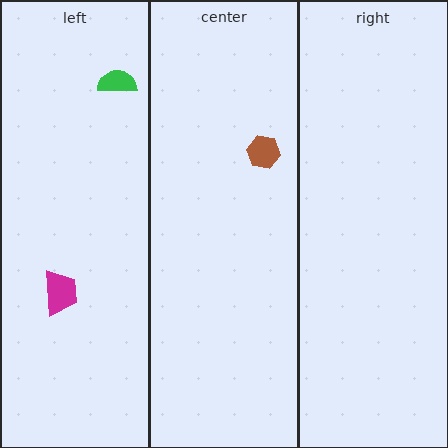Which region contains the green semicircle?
The left region.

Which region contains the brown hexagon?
The center region.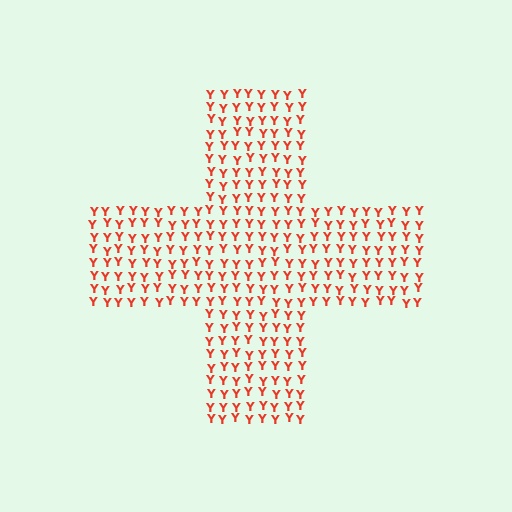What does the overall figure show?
The overall figure shows a cross.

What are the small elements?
The small elements are letter Y's.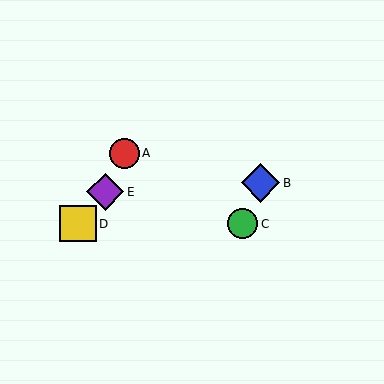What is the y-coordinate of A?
Object A is at y≈153.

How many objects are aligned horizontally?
2 objects (C, D) are aligned horizontally.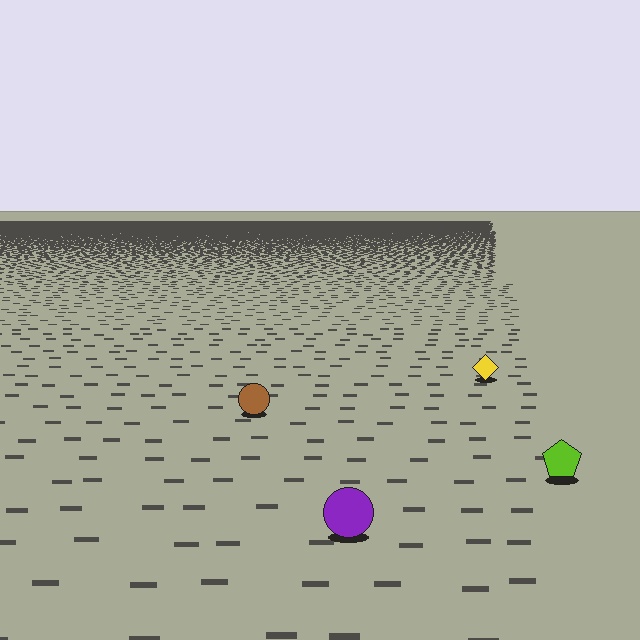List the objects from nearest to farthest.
From nearest to farthest: the purple circle, the lime pentagon, the brown circle, the yellow diamond.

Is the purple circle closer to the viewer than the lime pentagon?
Yes. The purple circle is closer — you can tell from the texture gradient: the ground texture is coarser near it.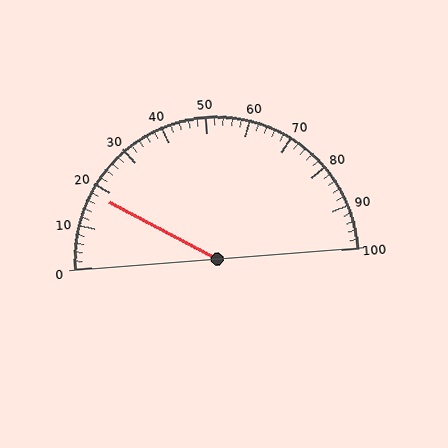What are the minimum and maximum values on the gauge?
The gauge ranges from 0 to 100.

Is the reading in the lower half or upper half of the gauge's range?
The reading is in the lower half of the range (0 to 100).